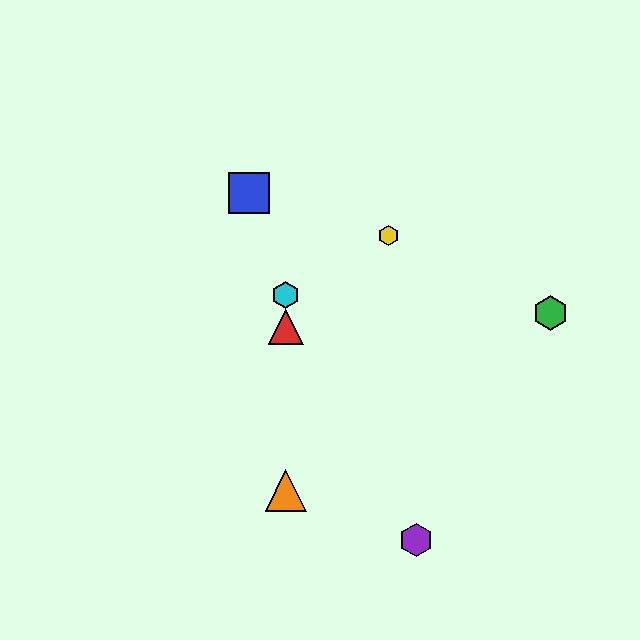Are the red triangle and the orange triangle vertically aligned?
Yes, both are at x≈286.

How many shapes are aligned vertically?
3 shapes (the red triangle, the orange triangle, the cyan hexagon) are aligned vertically.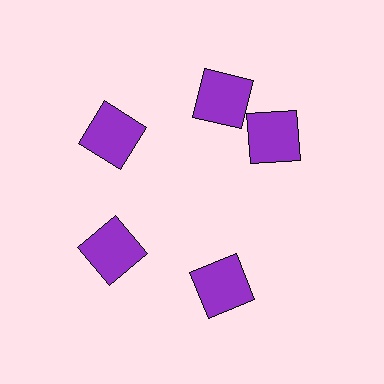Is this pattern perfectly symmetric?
No. The 5 purple squares are arranged in a ring, but one element near the 3 o'clock position is rotated out of alignment along the ring, breaking the 5-fold rotational symmetry.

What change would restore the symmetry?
The symmetry would be restored by rotating it back into even spacing with its neighbors so that all 5 squares sit at equal angles and equal distance from the center.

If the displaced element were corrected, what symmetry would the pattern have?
It would have 5-fold rotational symmetry — the pattern would map onto itself every 72 degrees.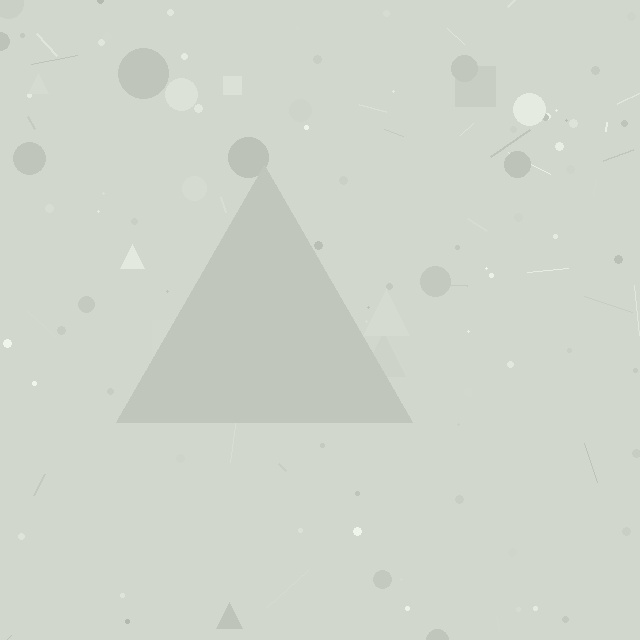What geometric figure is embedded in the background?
A triangle is embedded in the background.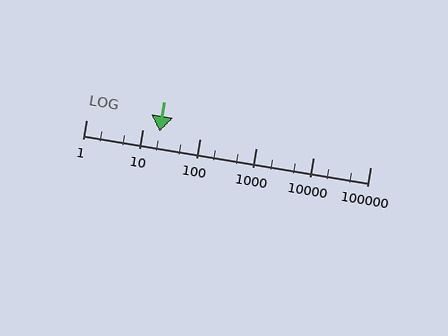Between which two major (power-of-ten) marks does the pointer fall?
The pointer is between 10 and 100.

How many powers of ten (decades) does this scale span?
The scale spans 5 decades, from 1 to 100000.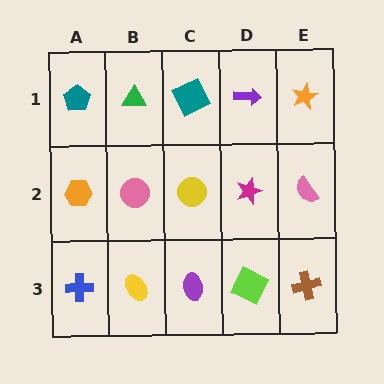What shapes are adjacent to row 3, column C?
A yellow circle (row 2, column C), a yellow ellipse (row 3, column B), a lime square (row 3, column D).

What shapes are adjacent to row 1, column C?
A yellow circle (row 2, column C), a green triangle (row 1, column B), a purple arrow (row 1, column D).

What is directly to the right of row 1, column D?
An orange star.